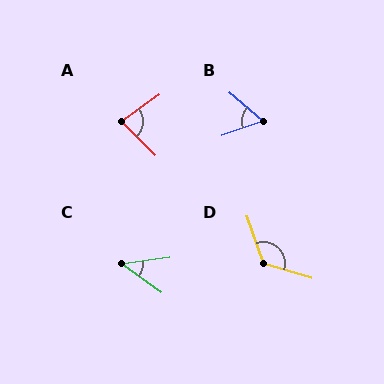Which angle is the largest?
D, at approximately 126 degrees.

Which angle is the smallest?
C, at approximately 43 degrees.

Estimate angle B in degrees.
Approximately 59 degrees.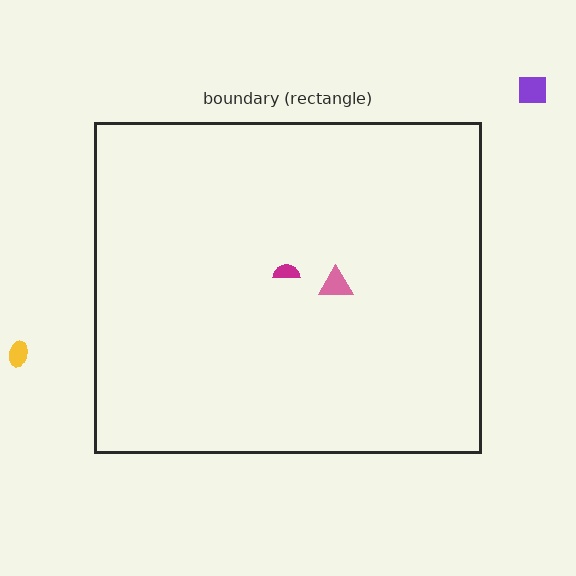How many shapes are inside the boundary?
2 inside, 2 outside.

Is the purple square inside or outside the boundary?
Outside.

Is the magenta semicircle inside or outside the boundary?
Inside.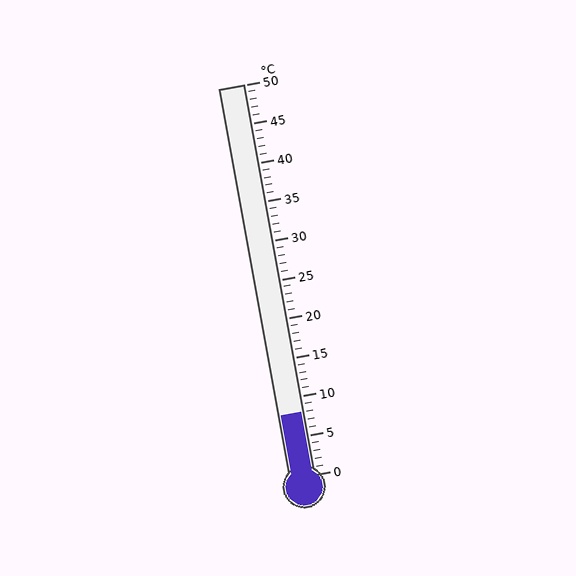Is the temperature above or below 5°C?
The temperature is above 5°C.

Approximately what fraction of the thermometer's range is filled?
The thermometer is filled to approximately 15% of its range.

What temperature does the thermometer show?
The thermometer shows approximately 8°C.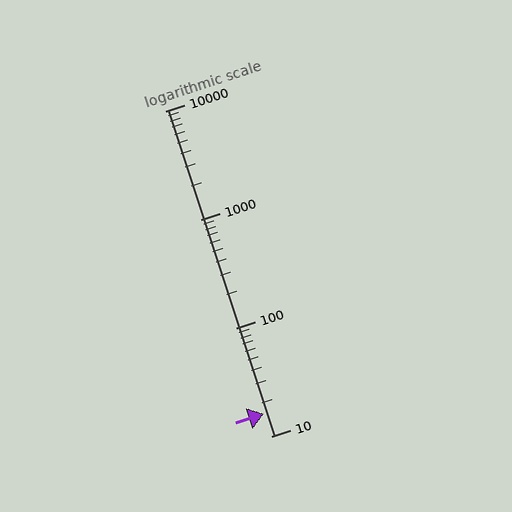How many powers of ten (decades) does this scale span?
The scale spans 3 decades, from 10 to 10000.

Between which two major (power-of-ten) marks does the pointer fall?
The pointer is between 10 and 100.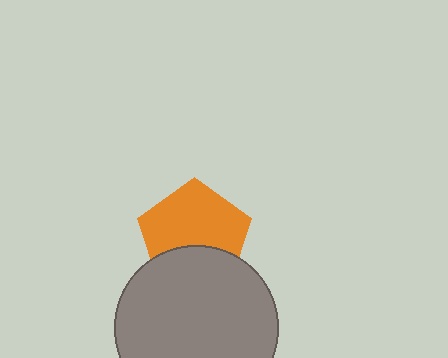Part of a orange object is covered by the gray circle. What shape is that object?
It is a pentagon.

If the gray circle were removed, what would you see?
You would see the complete orange pentagon.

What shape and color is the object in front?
The object in front is a gray circle.